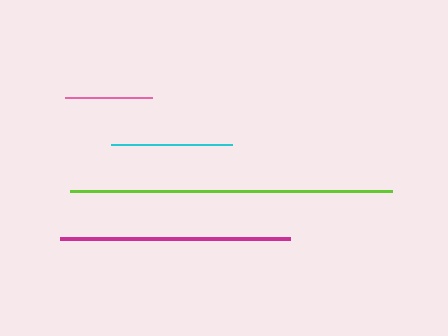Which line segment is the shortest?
The pink line is the shortest at approximately 87 pixels.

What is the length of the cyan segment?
The cyan segment is approximately 121 pixels long.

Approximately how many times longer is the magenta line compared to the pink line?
The magenta line is approximately 2.6 times the length of the pink line.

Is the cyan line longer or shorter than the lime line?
The lime line is longer than the cyan line.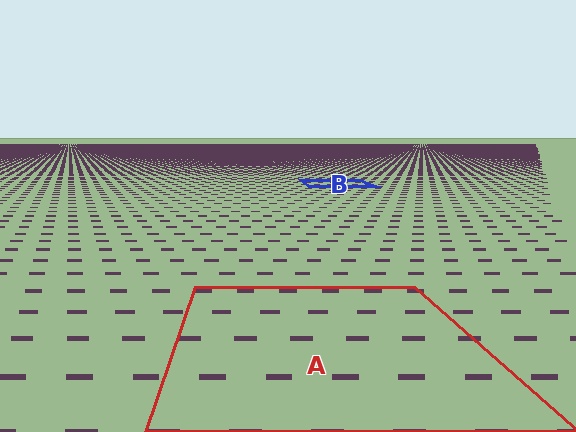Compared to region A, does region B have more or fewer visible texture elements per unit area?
Region B has more texture elements per unit area — they are packed more densely because it is farther away.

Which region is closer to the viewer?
Region A is closer. The texture elements there are larger and more spread out.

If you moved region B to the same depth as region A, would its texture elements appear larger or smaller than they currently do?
They would appear larger. At a closer depth, the same texture elements are projected at a bigger on-screen size.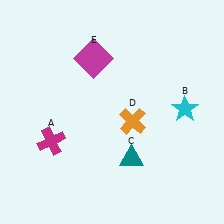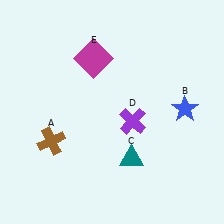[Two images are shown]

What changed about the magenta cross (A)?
In Image 1, A is magenta. In Image 2, it changed to brown.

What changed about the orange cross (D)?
In Image 1, D is orange. In Image 2, it changed to purple.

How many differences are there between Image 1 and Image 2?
There are 3 differences between the two images.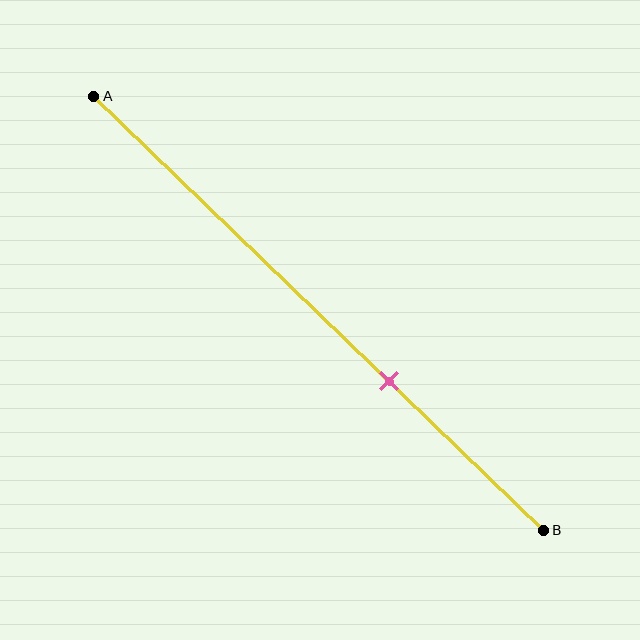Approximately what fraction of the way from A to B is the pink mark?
The pink mark is approximately 65% of the way from A to B.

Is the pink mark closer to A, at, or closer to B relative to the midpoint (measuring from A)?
The pink mark is closer to point B than the midpoint of segment AB.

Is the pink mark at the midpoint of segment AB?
No, the mark is at about 65% from A, not at the 50% midpoint.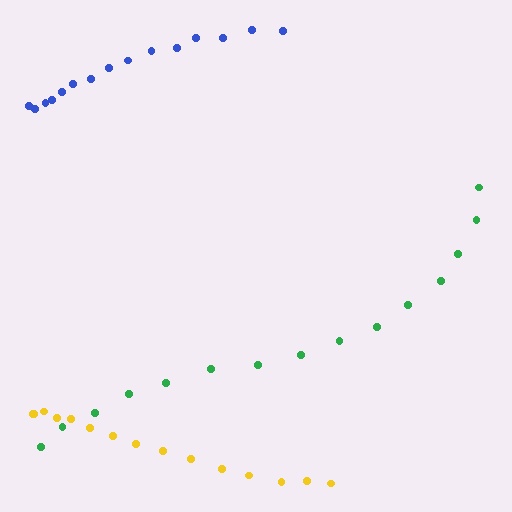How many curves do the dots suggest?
There are 3 distinct paths.